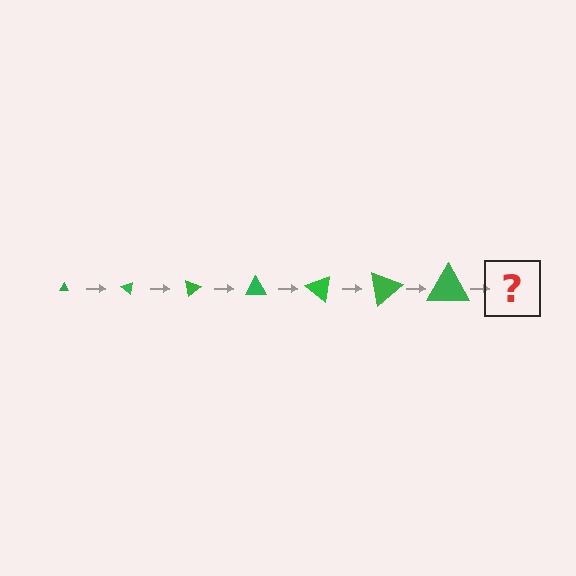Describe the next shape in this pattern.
It should be a triangle, larger than the previous one and rotated 280 degrees from the start.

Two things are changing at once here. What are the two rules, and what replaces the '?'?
The two rules are that the triangle grows larger each step and it rotates 40 degrees each step. The '?' should be a triangle, larger than the previous one and rotated 280 degrees from the start.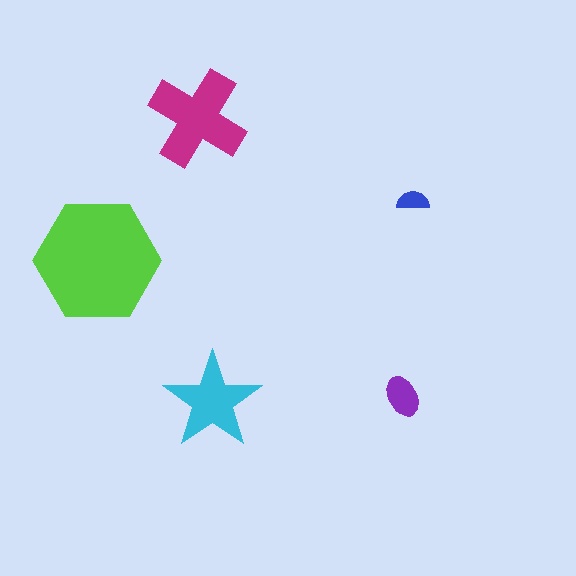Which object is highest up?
The magenta cross is topmost.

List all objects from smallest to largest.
The blue semicircle, the purple ellipse, the cyan star, the magenta cross, the lime hexagon.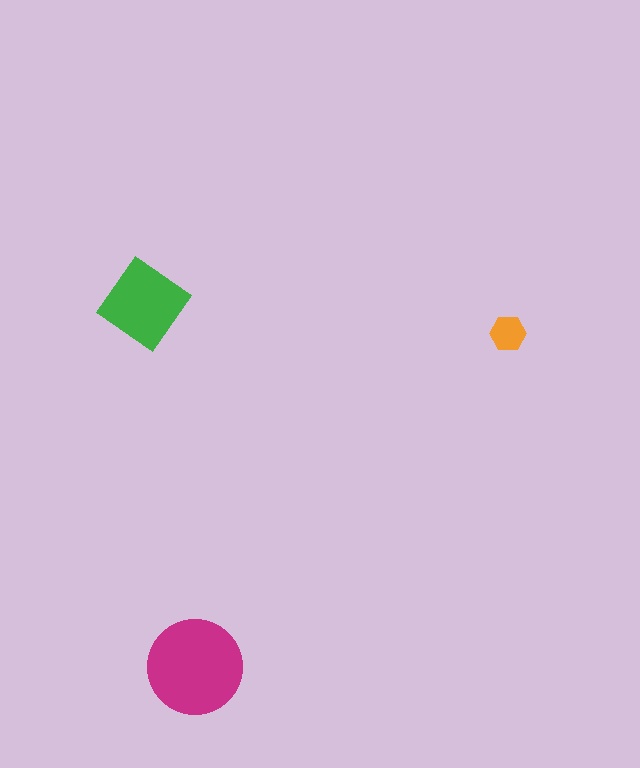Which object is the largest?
The magenta circle.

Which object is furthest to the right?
The orange hexagon is rightmost.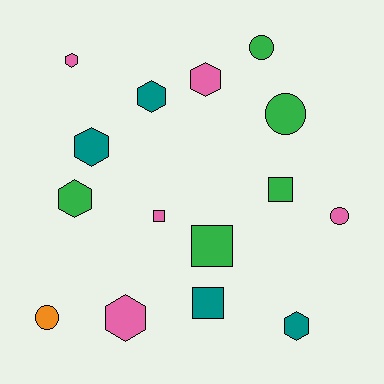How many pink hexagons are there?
There are 3 pink hexagons.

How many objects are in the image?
There are 15 objects.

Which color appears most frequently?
Green, with 5 objects.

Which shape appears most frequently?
Hexagon, with 7 objects.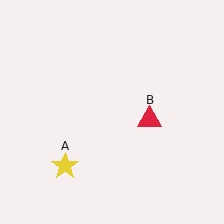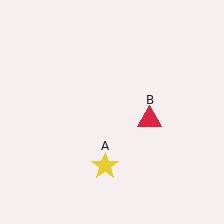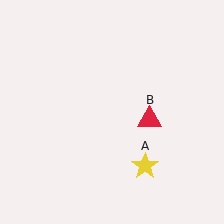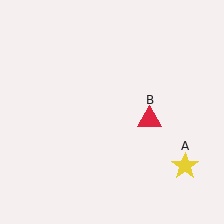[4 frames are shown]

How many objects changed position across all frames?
1 object changed position: yellow star (object A).